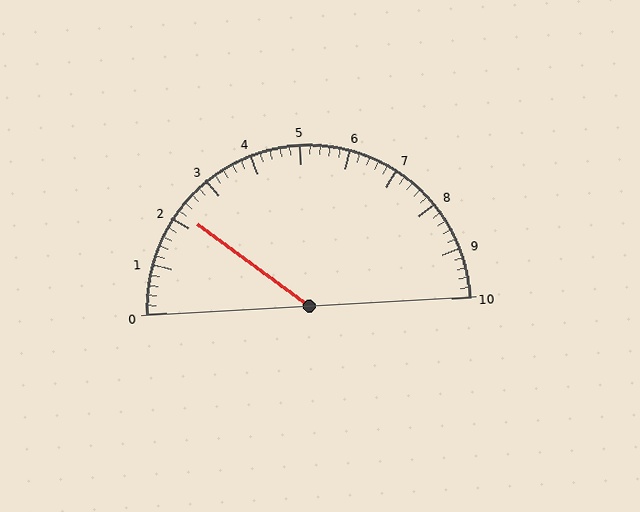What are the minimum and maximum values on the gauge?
The gauge ranges from 0 to 10.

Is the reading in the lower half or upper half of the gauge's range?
The reading is in the lower half of the range (0 to 10).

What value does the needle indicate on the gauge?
The needle indicates approximately 2.2.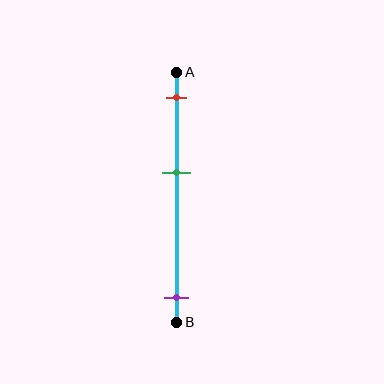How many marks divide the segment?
There are 3 marks dividing the segment.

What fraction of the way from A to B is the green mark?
The green mark is approximately 40% (0.4) of the way from A to B.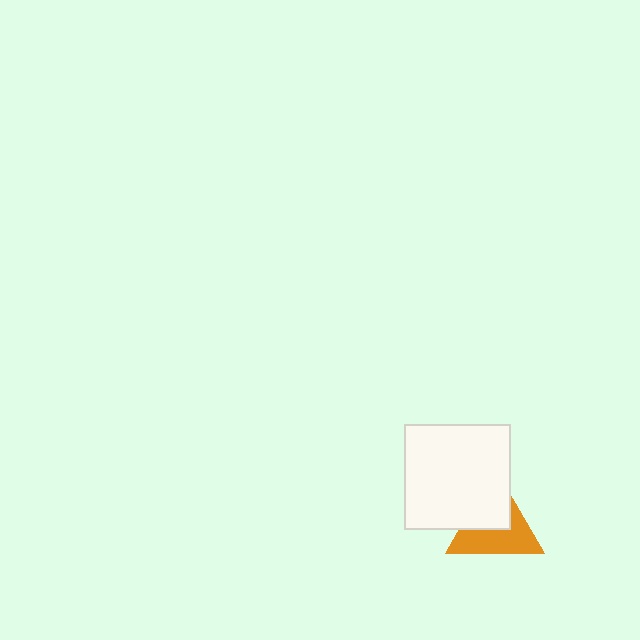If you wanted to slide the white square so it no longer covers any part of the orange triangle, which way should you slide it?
Slide it toward the upper-left — that is the most direct way to separate the two shapes.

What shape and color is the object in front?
The object in front is a white square.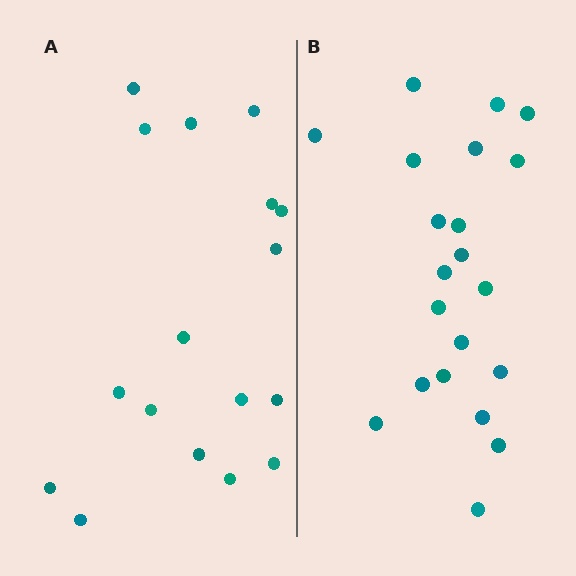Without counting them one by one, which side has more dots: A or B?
Region B (the right region) has more dots.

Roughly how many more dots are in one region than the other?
Region B has about 4 more dots than region A.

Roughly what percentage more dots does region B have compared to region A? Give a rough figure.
About 25% more.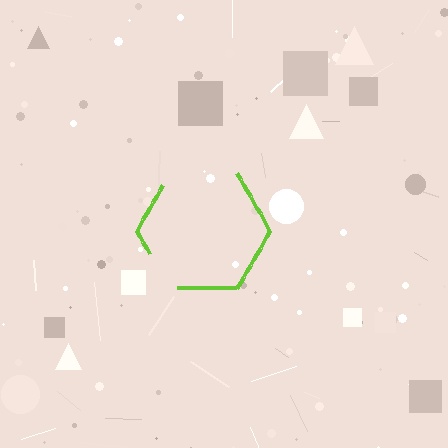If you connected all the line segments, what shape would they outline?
They would outline a hexagon.